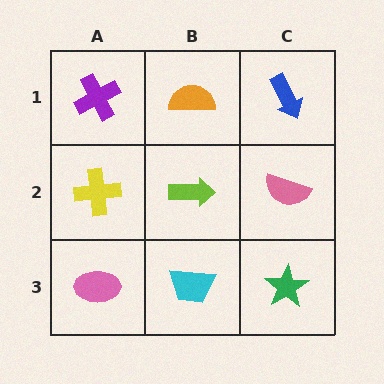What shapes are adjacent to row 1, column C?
A pink semicircle (row 2, column C), an orange semicircle (row 1, column B).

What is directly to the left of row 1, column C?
An orange semicircle.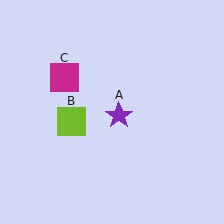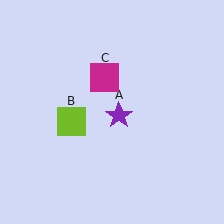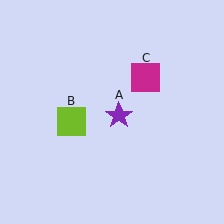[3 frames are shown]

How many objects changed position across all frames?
1 object changed position: magenta square (object C).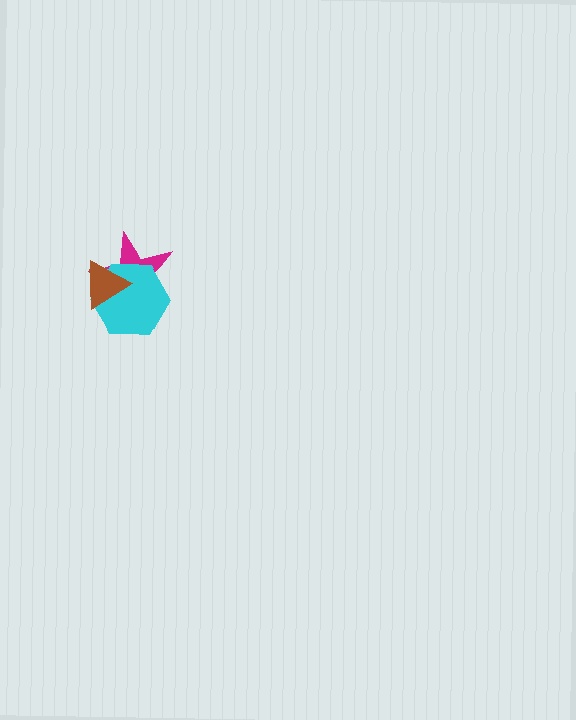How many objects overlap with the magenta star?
2 objects overlap with the magenta star.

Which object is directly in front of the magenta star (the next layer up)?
The cyan hexagon is directly in front of the magenta star.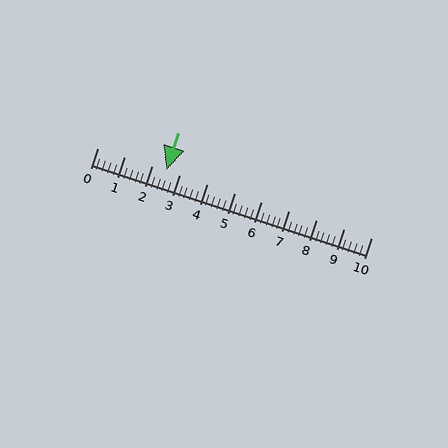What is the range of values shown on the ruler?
The ruler shows values from 0 to 10.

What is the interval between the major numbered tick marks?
The major tick marks are spaced 1 units apart.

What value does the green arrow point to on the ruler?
The green arrow points to approximately 2.5.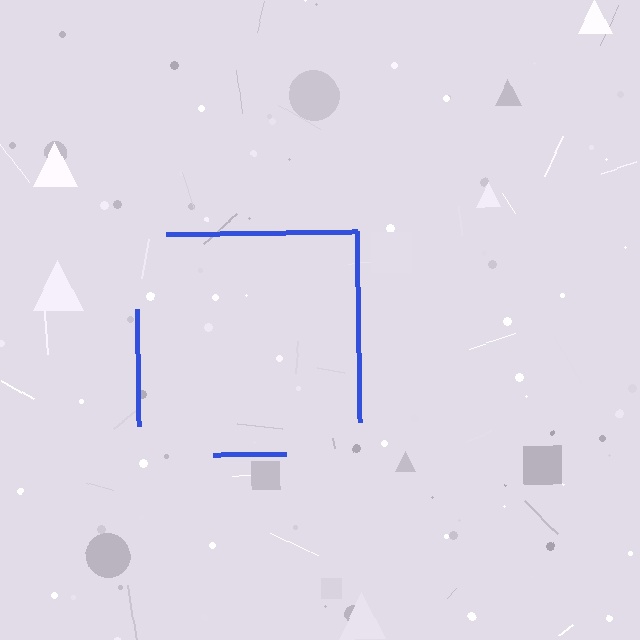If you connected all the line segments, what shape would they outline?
They would outline a square.